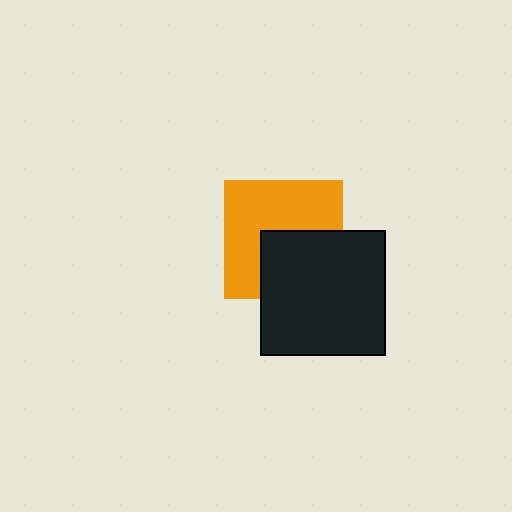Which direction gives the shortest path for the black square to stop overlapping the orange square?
Moving toward the lower-right gives the shortest separation.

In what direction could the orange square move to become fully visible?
The orange square could move toward the upper-left. That would shift it out from behind the black square entirely.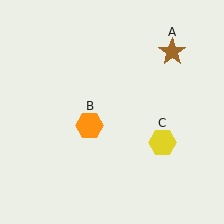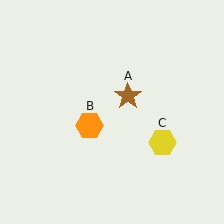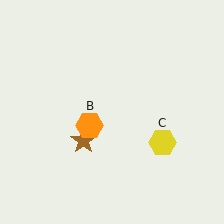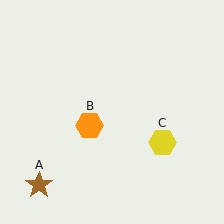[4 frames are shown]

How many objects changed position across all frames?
1 object changed position: brown star (object A).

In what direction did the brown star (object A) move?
The brown star (object A) moved down and to the left.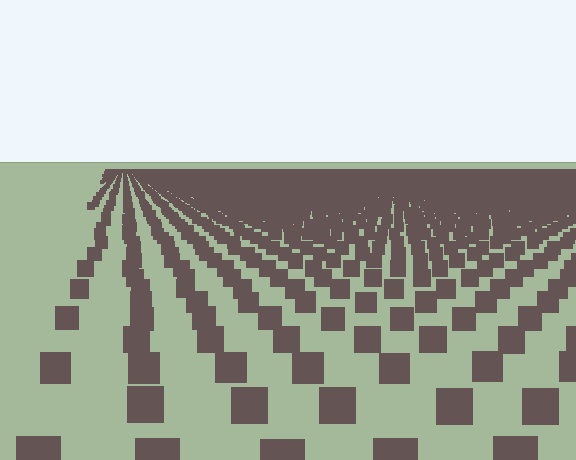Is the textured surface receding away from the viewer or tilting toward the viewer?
The surface is receding away from the viewer. Texture elements get smaller and denser toward the top.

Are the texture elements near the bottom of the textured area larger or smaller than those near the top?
Larger. Near the bottom, elements are closer to the viewer and appear at a bigger on-screen size.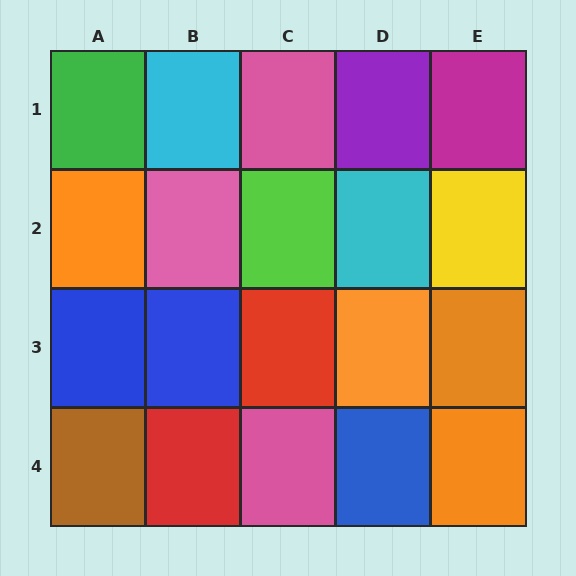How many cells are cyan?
2 cells are cyan.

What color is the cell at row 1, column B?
Cyan.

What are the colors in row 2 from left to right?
Orange, pink, lime, cyan, yellow.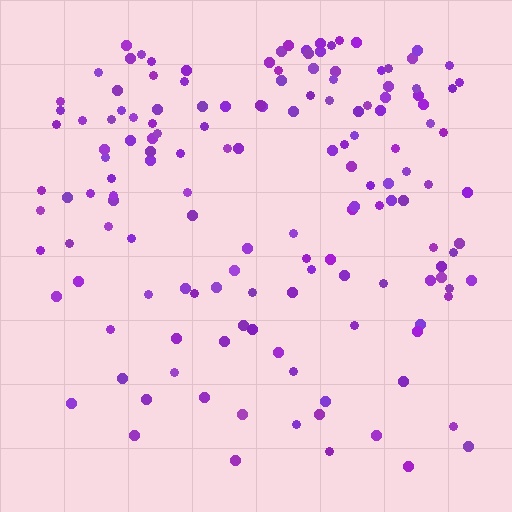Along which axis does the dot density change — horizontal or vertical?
Vertical.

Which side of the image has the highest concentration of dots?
The top.